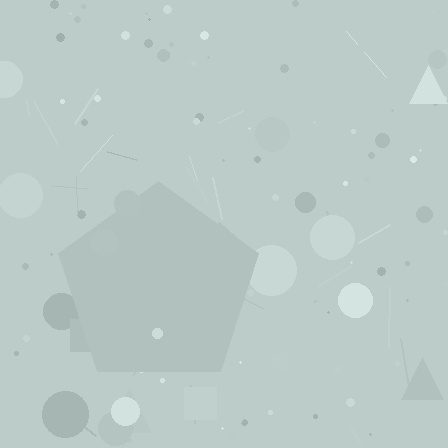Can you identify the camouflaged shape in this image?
The camouflaged shape is a pentagon.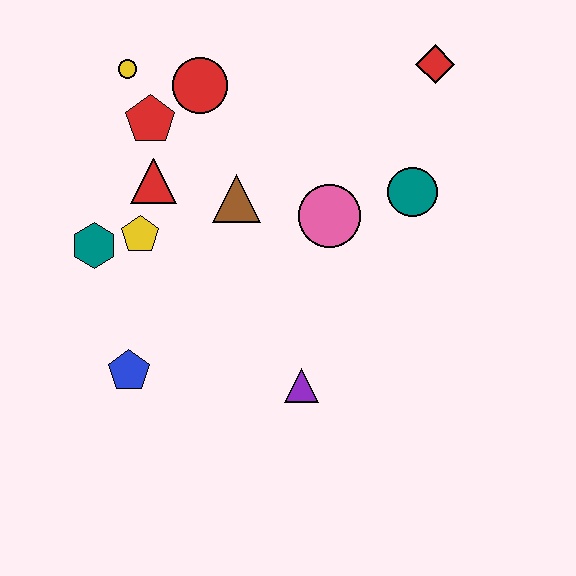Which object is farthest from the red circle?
The purple triangle is farthest from the red circle.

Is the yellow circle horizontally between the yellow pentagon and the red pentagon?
No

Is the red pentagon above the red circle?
No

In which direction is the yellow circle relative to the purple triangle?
The yellow circle is above the purple triangle.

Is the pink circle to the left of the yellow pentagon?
No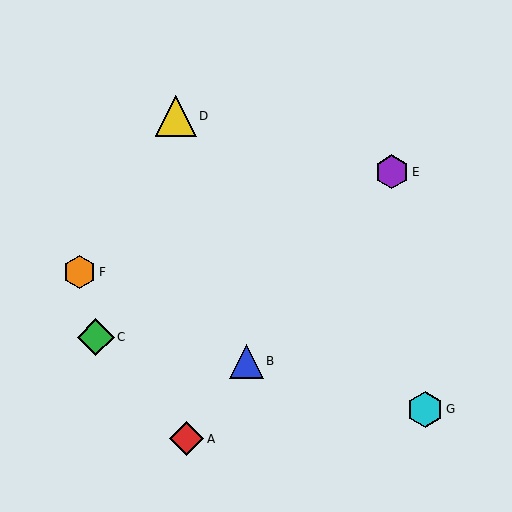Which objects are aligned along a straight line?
Objects A, B, E are aligned along a straight line.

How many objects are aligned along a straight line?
3 objects (A, B, E) are aligned along a straight line.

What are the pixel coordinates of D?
Object D is at (176, 116).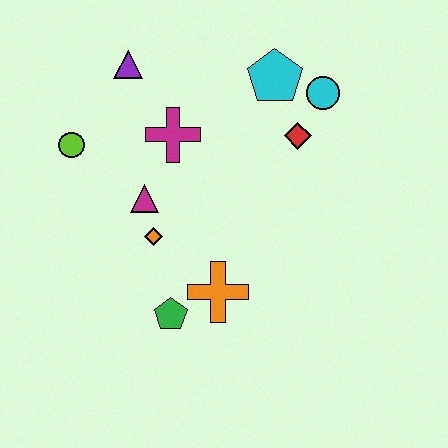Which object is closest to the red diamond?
The cyan circle is closest to the red diamond.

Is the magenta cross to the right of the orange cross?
No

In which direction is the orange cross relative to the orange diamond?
The orange cross is to the right of the orange diamond.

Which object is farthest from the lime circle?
The cyan circle is farthest from the lime circle.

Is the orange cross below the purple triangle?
Yes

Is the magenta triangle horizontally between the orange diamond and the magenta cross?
No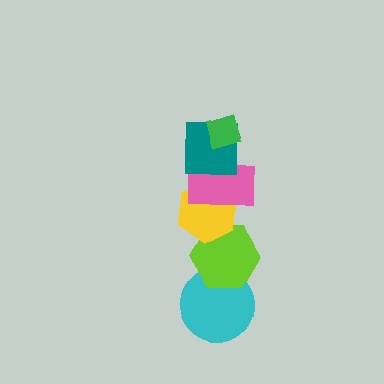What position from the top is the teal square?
The teal square is 2nd from the top.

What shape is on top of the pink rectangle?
The teal square is on top of the pink rectangle.